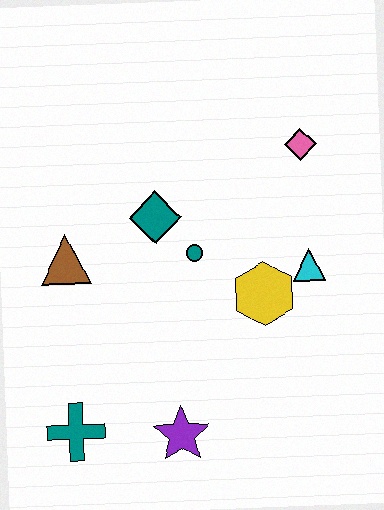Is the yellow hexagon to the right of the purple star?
Yes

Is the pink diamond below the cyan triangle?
No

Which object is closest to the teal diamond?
The teal circle is closest to the teal diamond.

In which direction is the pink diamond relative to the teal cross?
The pink diamond is above the teal cross.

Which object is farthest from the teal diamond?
The teal cross is farthest from the teal diamond.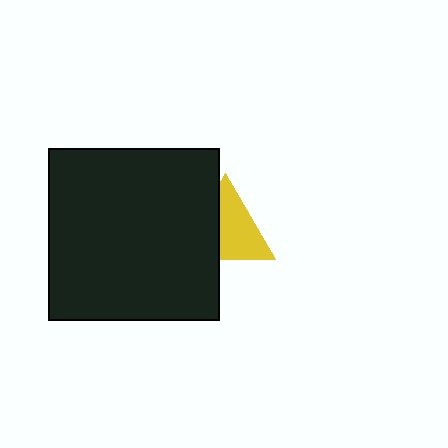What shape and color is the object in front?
The object in front is a black square.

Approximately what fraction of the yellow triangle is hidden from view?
Roughly 39% of the yellow triangle is hidden behind the black square.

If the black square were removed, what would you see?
You would see the complete yellow triangle.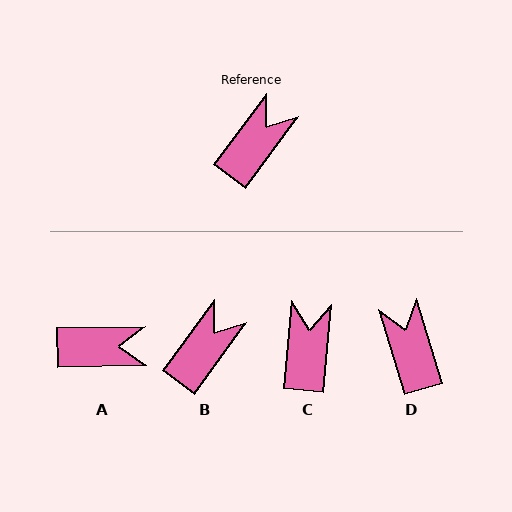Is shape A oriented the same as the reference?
No, it is off by about 53 degrees.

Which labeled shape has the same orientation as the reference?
B.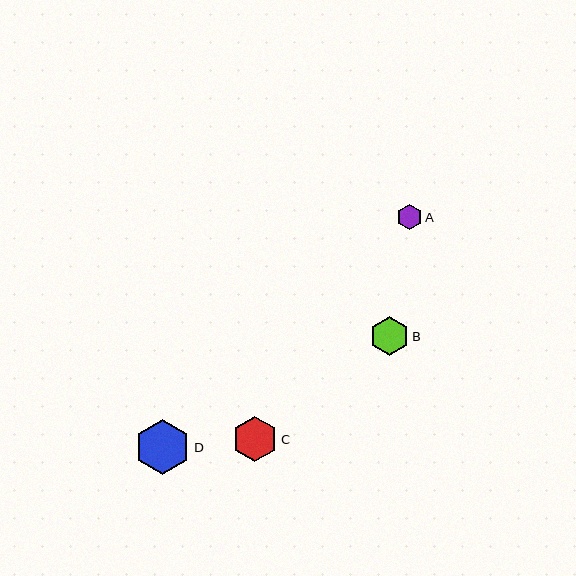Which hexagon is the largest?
Hexagon D is the largest with a size of approximately 55 pixels.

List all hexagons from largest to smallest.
From largest to smallest: D, C, B, A.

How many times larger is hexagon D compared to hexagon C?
Hexagon D is approximately 1.2 times the size of hexagon C.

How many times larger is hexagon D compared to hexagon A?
Hexagon D is approximately 2.2 times the size of hexagon A.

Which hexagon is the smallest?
Hexagon A is the smallest with a size of approximately 26 pixels.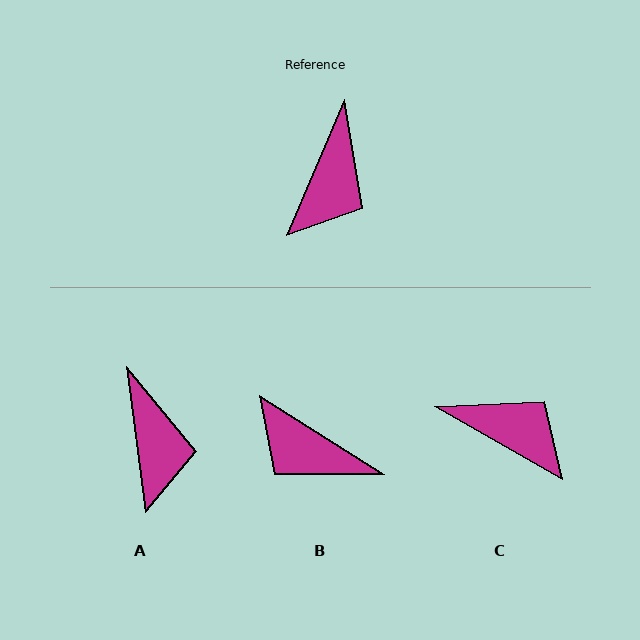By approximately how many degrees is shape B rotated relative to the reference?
Approximately 99 degrees clockwise.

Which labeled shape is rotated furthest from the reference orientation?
B, about 99 degrees away.